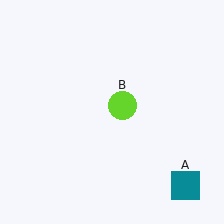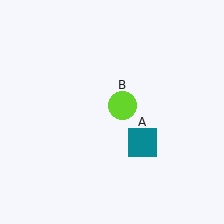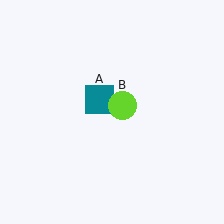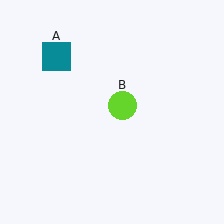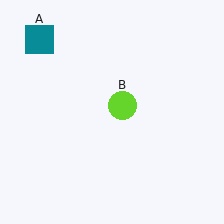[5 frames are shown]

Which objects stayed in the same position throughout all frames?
Lime circle (object B) remained stationary.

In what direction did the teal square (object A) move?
The teal square (object A) moved up and to the left.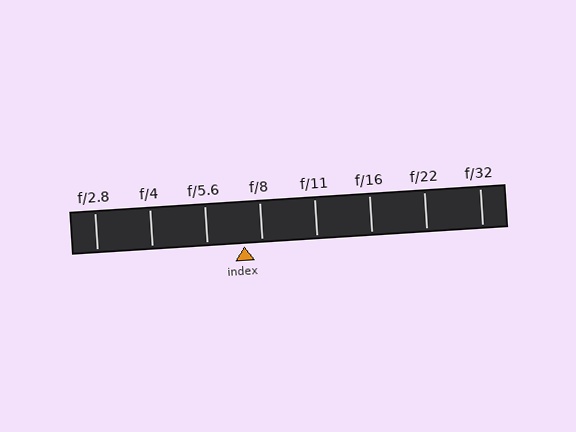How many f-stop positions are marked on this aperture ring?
There are 8 f-stop positions marked.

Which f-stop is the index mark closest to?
The index mark is closest to f/8.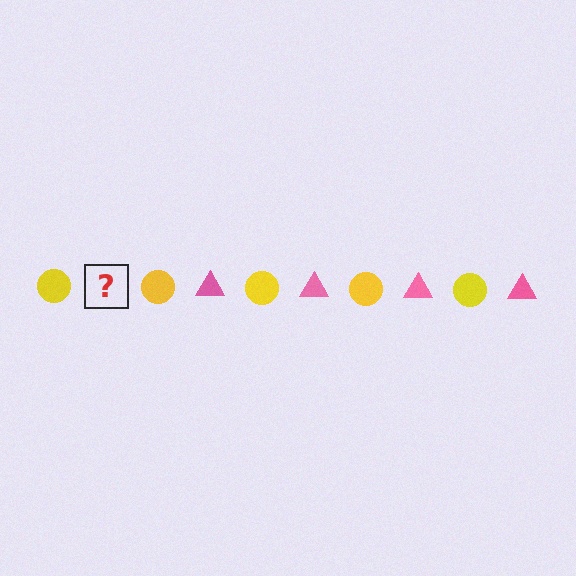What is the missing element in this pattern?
The missing element is a pink triangle.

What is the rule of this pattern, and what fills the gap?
The rule is that the pattern alternates between yellow circle and pink triangle. The gap should be filled with a pink triangle.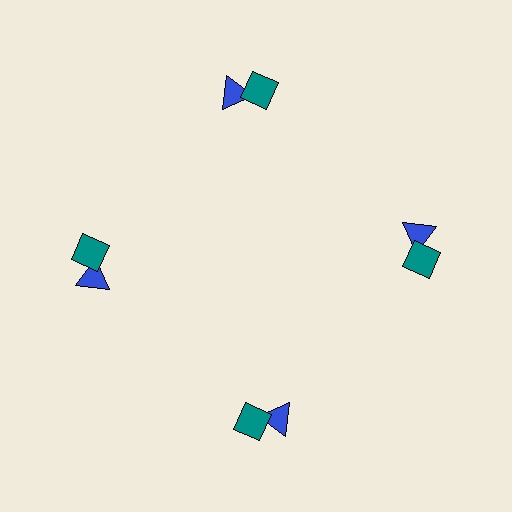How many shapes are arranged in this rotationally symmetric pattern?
There are 8 shapes, arranged in 4 groups of 2.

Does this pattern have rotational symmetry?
Yes, this pattern has 4-fold rotational symmetry. It looks the same after rotating 90 degrees around the center.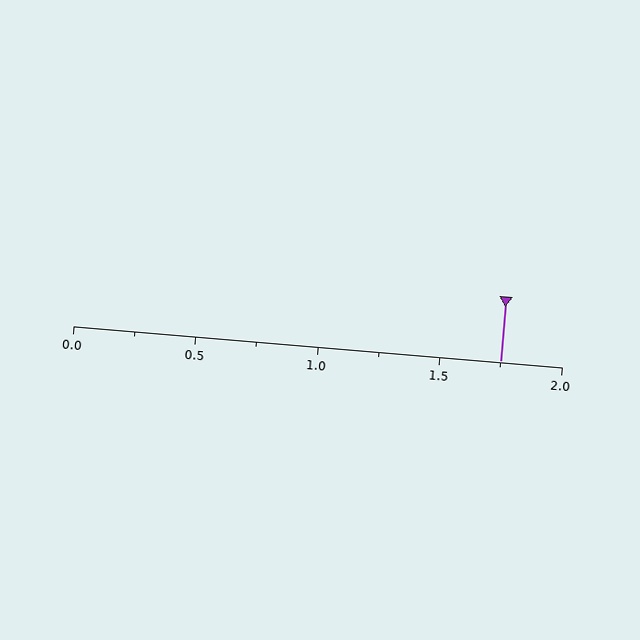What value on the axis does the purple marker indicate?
The marker indicates approximately 1.75.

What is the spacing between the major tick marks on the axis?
The major ticks are spaced 0.5 apart.